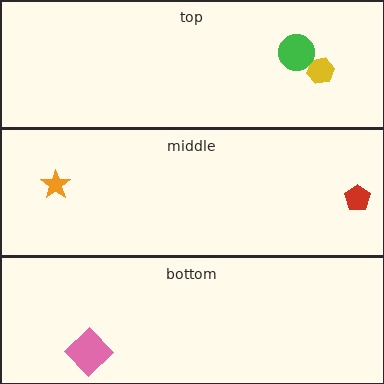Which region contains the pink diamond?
The bottom region.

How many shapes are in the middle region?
2.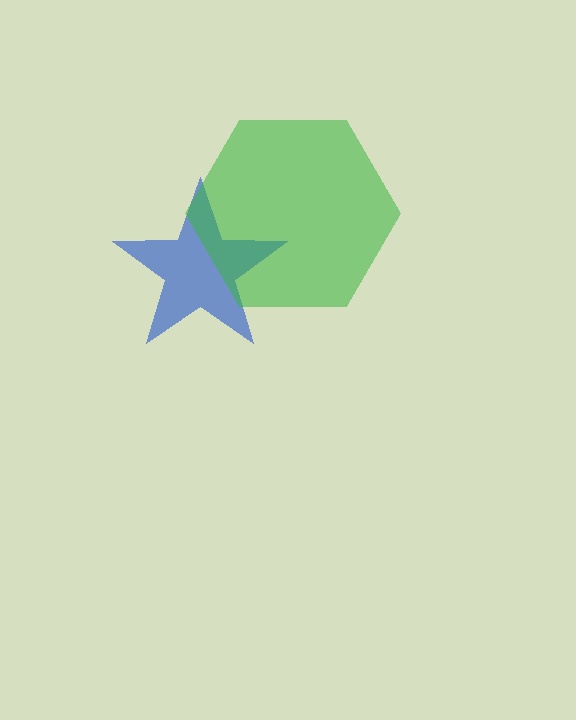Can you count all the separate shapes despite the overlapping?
Yes, there are 2 separate shapes.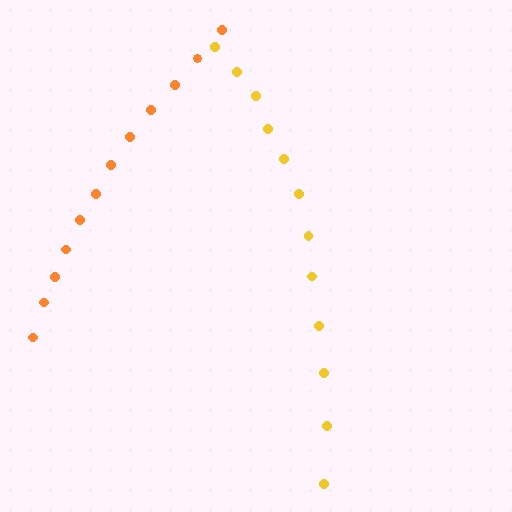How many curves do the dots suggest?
There are 2 distinct paths.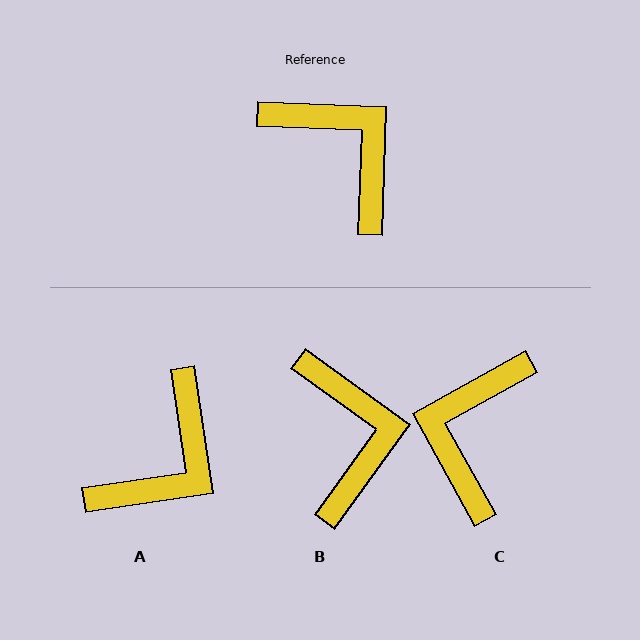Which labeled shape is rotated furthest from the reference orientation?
C, about 121 degrees away.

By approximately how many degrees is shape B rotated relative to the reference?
Approximately 34 degrees clockwise.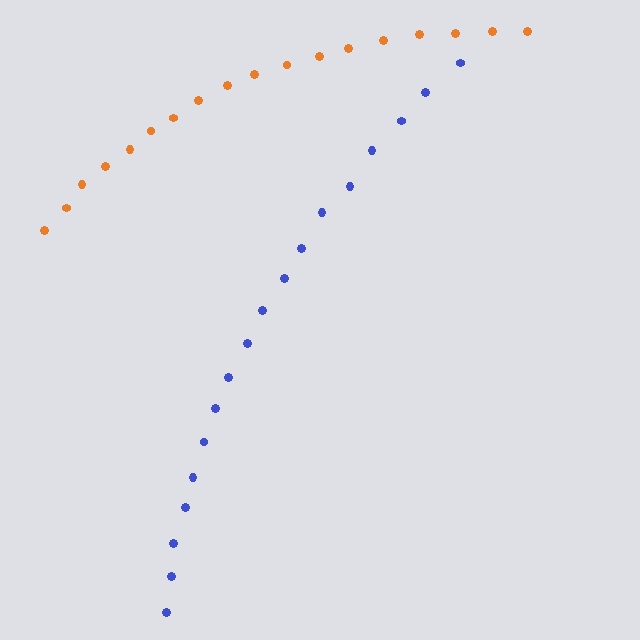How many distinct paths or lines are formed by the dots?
There are 2 distinct paths.